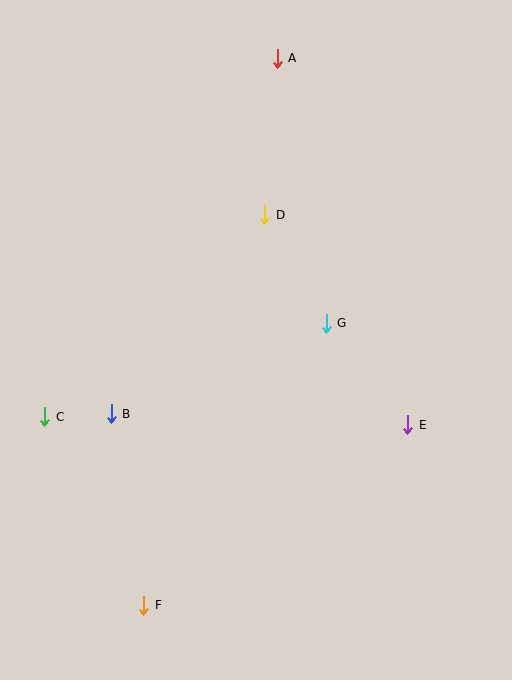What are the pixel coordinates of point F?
Point F is at (144, 605).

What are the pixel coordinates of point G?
Point G is at (326, 323).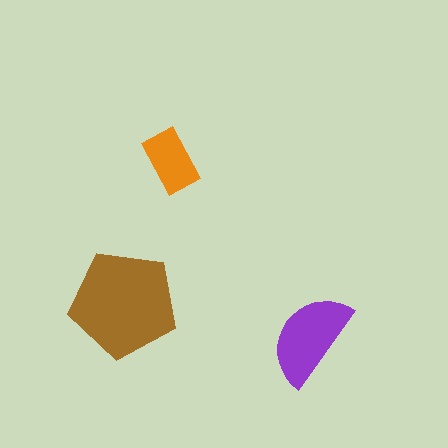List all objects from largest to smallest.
The brown pentagon, the purple semicircle, the orange rectangle.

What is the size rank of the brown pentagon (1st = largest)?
1st.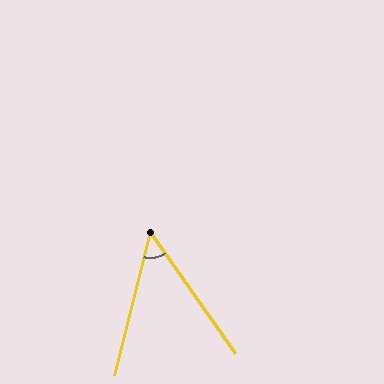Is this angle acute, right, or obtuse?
It is acute.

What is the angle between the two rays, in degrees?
Approximately 49 degrees.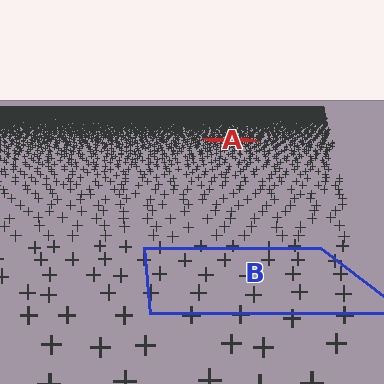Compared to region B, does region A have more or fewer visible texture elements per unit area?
Region A has more texture elements per unit area — they are packed more densely because it is farther away.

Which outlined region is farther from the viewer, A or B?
Region A is farther from the viewer — the texture elements inside it appear smaller and more densely packed.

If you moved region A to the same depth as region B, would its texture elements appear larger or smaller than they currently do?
They would appear larger. At a closer depth, the same texture elements are projected at a bigger on-screen size.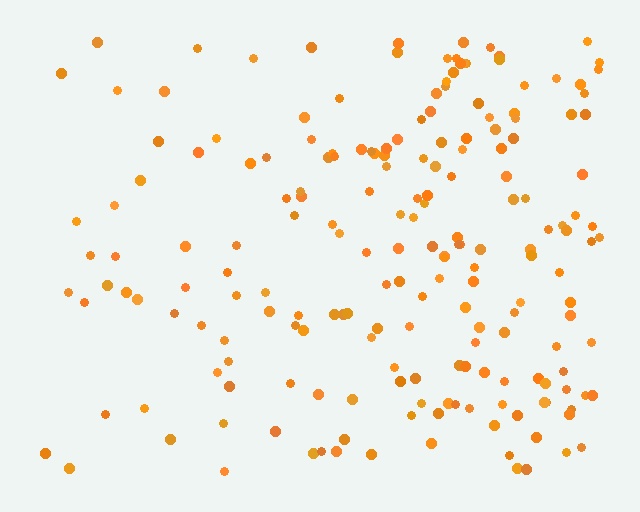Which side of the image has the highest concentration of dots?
The right.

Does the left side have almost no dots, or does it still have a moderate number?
Still a moderate number, just noticeably fewer than the right.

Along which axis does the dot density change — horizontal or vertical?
Horizontal.